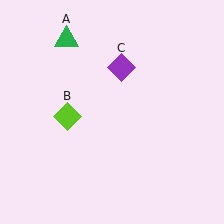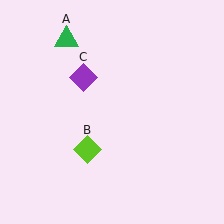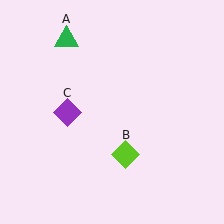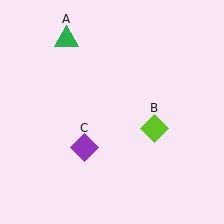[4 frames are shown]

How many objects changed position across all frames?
2 objects changed position: lime diamond (object B), purple diamond (object C).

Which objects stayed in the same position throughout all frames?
Green triangle (object A) remained stationary.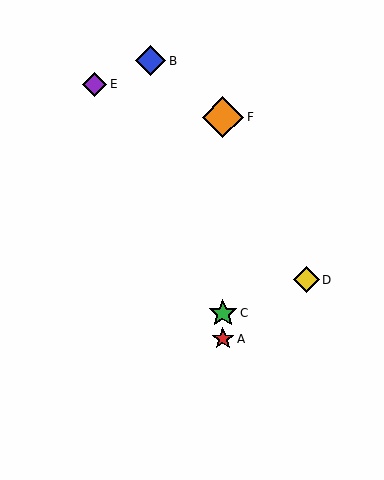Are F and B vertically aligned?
No, F is at x≈223 and B is at x≈151.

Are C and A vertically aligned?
Yes, both are at x≈223.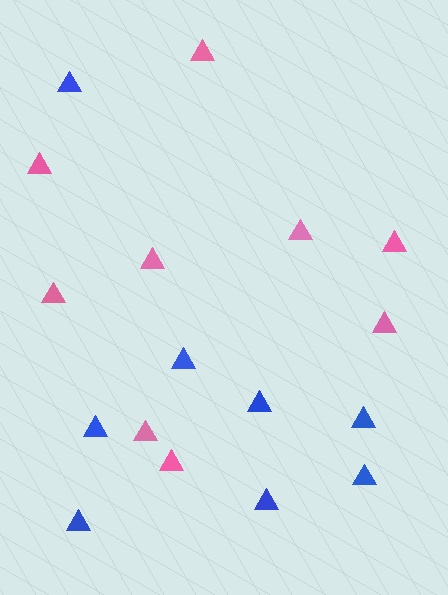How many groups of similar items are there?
There are 2 groups: one group of blue triangles (8) and one group of pink triangles (9).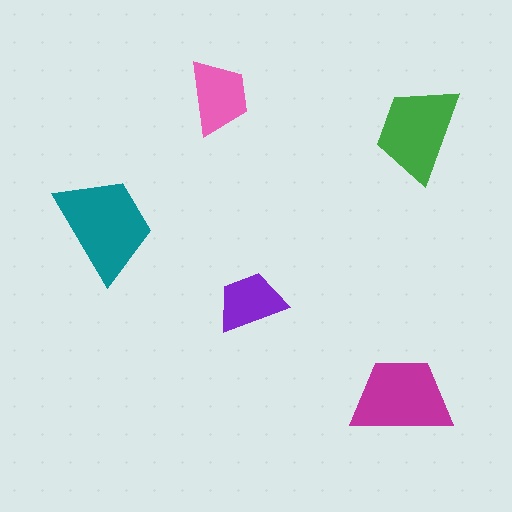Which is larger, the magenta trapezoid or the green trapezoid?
The magenta one.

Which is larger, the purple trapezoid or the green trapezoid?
The green one.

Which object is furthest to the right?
The green trapezoid is rightmost.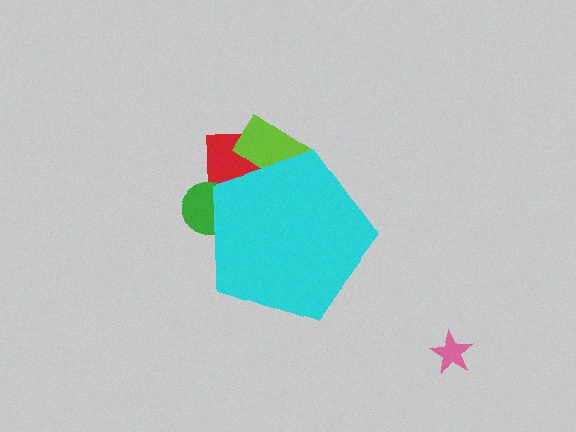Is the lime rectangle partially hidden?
Yes, the lime rectangle is partially hidden behind the cyan pentagon.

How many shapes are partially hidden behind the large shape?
3 shapes are partially hidden.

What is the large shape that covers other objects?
A cyan pentagon.